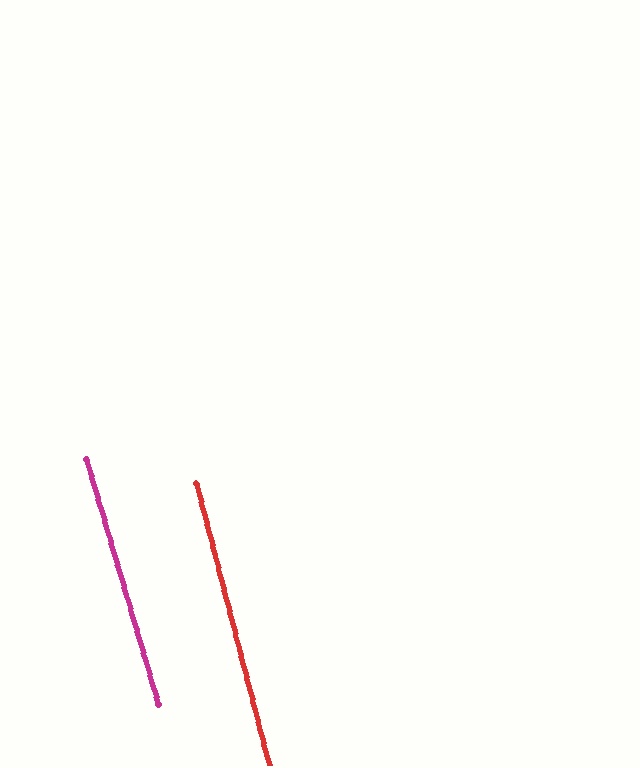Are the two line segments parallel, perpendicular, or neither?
Parallel — their directions differ by only 1.8°.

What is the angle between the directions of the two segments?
Approximately 2 degrees.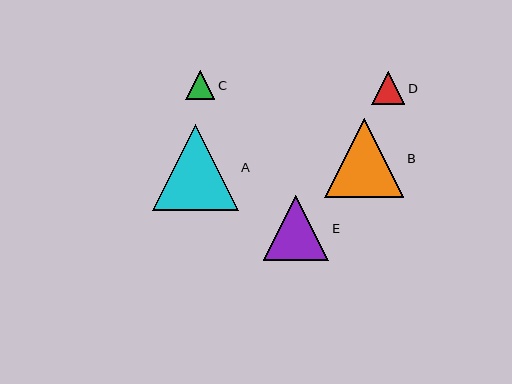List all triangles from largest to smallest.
From largest to smallest: A, B, E, D, C.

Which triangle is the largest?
Triangle A is the largest with a size of approximately 86 pixels.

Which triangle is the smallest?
Triangle C is the smallest with a size of approximately 29 pixels.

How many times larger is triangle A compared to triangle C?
Triangle A is approximately 3.0 times the size of triangle C.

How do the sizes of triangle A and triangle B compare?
Triangle A and triangle B are approximately the same size.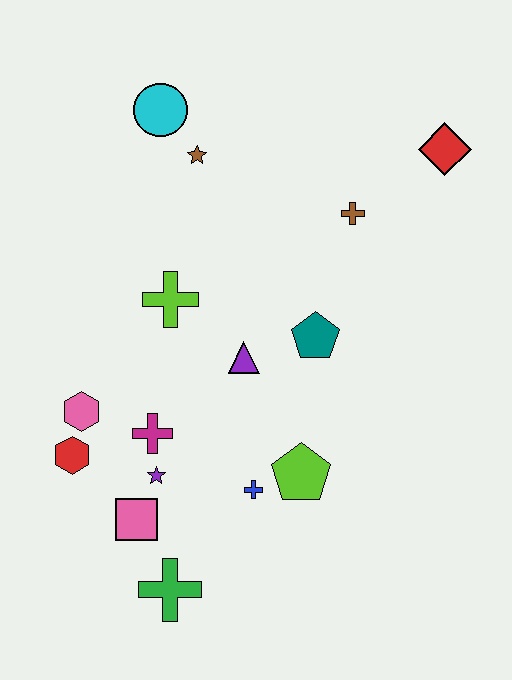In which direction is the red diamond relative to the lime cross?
The red diamond is to the right of the lime cross.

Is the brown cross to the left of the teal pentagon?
No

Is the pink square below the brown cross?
Yes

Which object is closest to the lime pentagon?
The blue cross is closest to the lime pentagon.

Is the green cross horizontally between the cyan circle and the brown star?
Yes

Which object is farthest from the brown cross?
The green cross is farthest from the brown cross.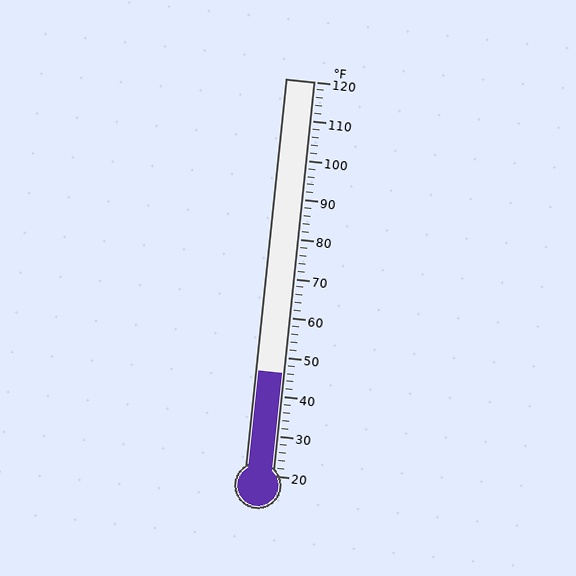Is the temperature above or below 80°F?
The temperature is below 80°F.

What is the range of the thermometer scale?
The thermometer scale ranges from 20°F to 120°F.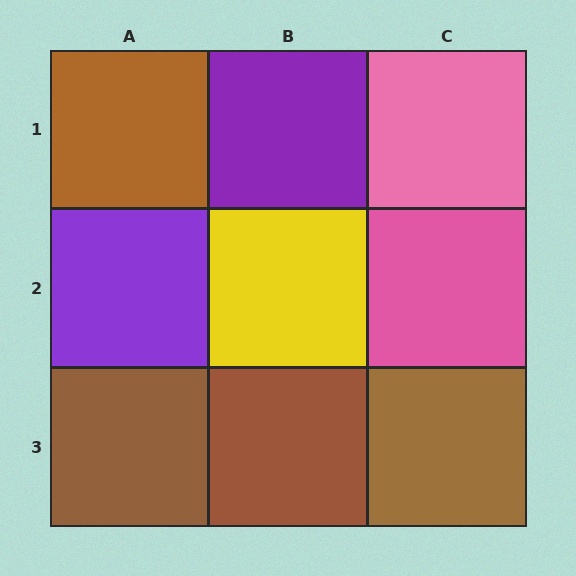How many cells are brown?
4 cells are brown.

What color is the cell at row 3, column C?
Brown.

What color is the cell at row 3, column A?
Brown.